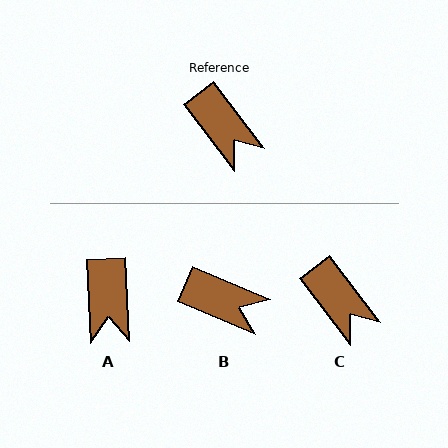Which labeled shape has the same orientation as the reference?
C.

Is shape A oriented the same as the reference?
No, it is off by about 34 degrees.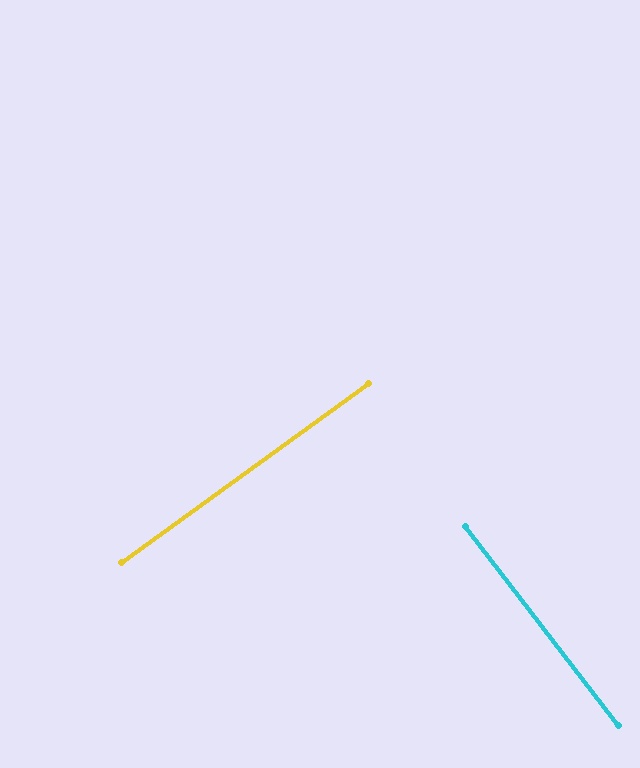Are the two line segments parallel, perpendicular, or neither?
Perpendicular — they meet at approximately 88°.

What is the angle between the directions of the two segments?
Approximately 88 degrees.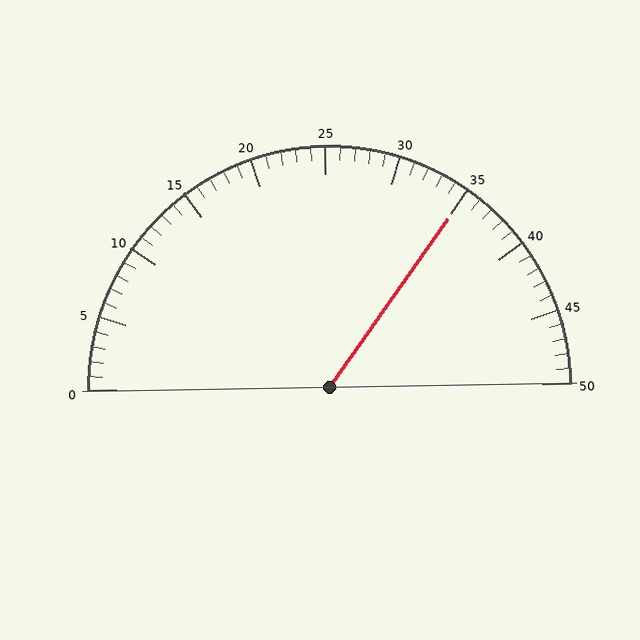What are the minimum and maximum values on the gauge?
The gauge ranges from 0 to 50.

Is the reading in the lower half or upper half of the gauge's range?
The reading is in the upper half of the range (0 to 50).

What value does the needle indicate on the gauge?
The needle indicates approximately 35.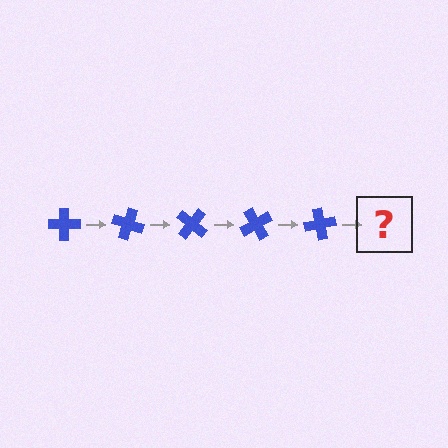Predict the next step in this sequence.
The next step is a blue cross rotated 100 degrees.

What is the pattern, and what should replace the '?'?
The pattern is that the cross rotates 20 degrees each step. The '?' should be a blue cross rotated 100 degrees.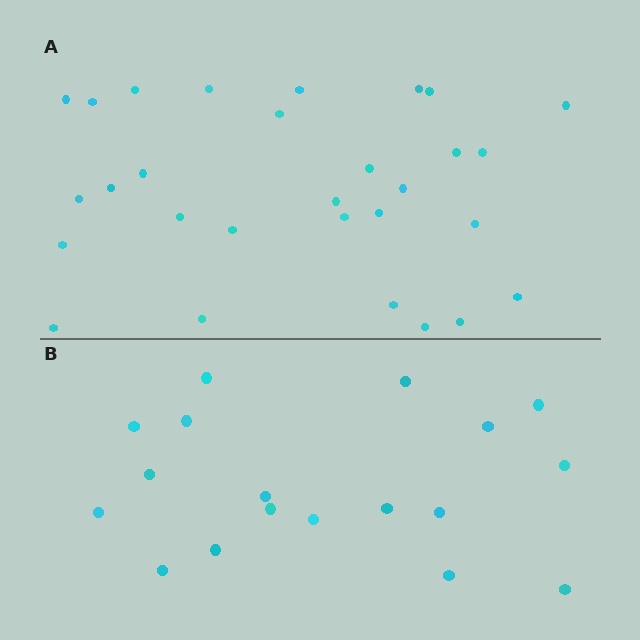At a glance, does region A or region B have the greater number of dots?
Region A (the top region) has more dots.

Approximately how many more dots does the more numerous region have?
Region A has roughly 12 or so more dots than region B.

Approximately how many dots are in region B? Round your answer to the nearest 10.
About 20 dots. (The exact count is 18, which rounds to 20.)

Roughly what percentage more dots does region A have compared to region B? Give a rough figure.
About 60% more.